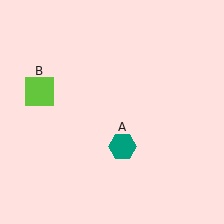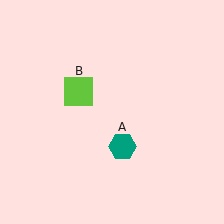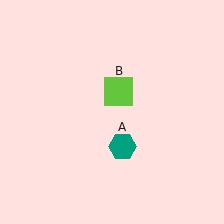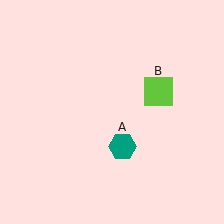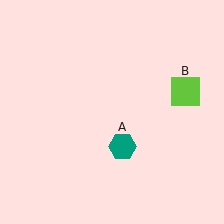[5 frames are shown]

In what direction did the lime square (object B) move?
The lime square (object B) moved right.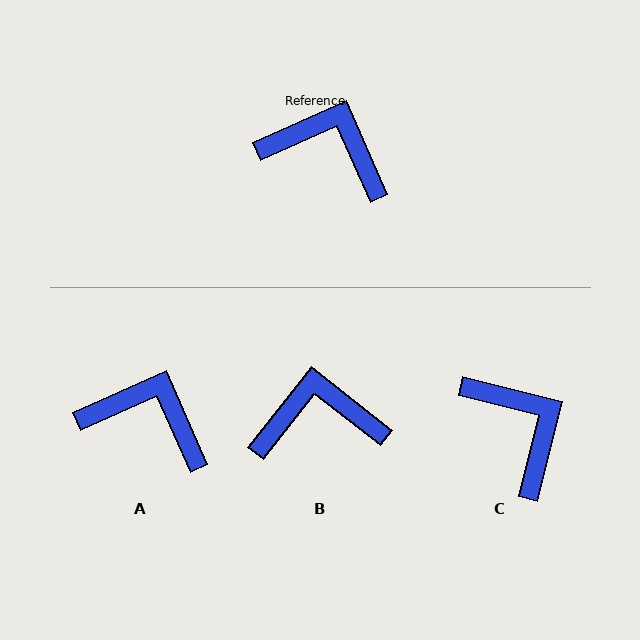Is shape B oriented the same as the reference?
No, it is off by about 28 degrees.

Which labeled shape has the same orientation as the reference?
A.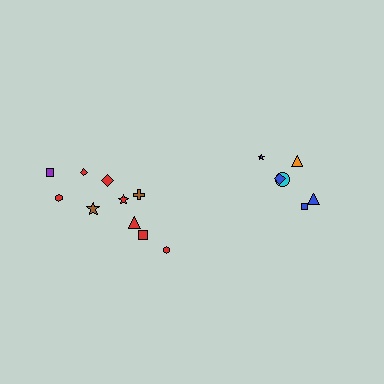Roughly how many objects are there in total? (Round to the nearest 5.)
Roughly 15 objects in total.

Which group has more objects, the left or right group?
The left group.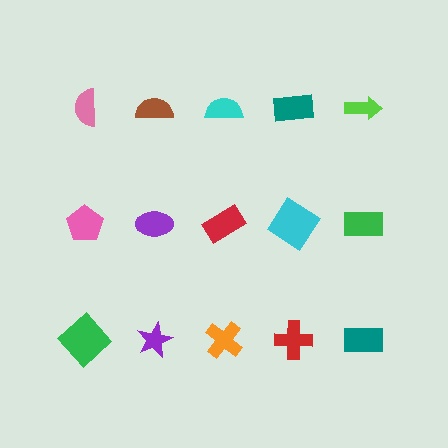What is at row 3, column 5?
A teal rectangle.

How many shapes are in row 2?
5 shapes.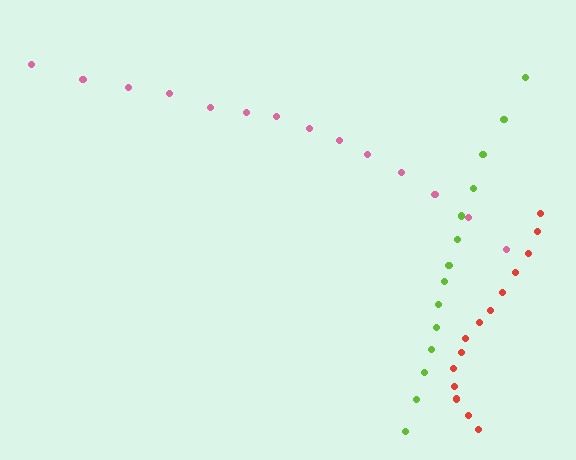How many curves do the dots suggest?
There are 3 distinct paths.